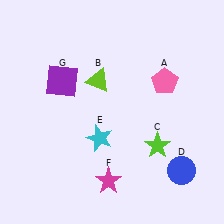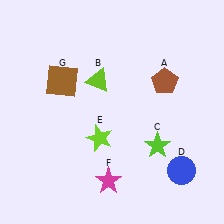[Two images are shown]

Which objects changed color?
A changed from pink to brown. E changed from cyan to lime. G changed from purple to brown.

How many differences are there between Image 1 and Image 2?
There are 3 differences between the two images.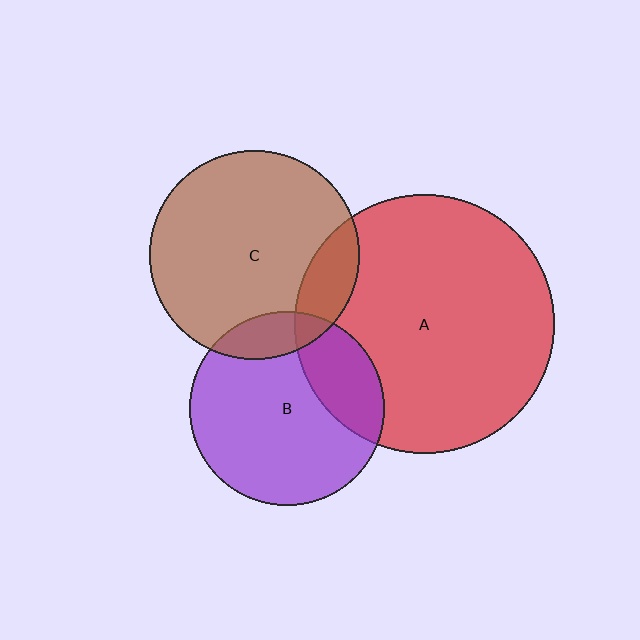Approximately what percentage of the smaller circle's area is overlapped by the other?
Approximately 15%.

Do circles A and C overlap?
Yes.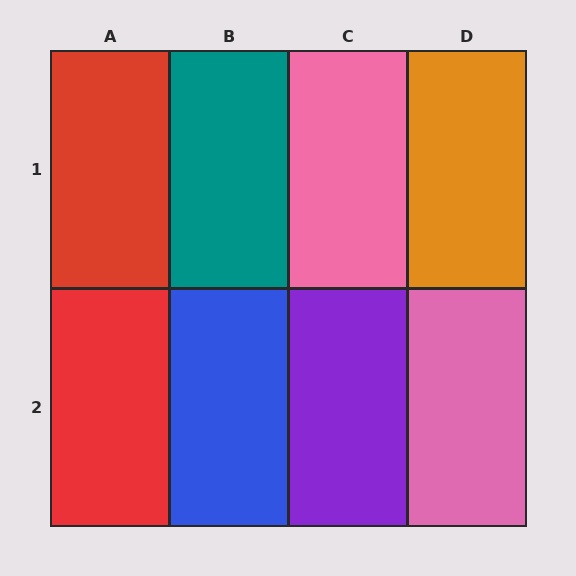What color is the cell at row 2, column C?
Purple.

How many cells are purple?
1 cell is purple.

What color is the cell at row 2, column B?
Blue.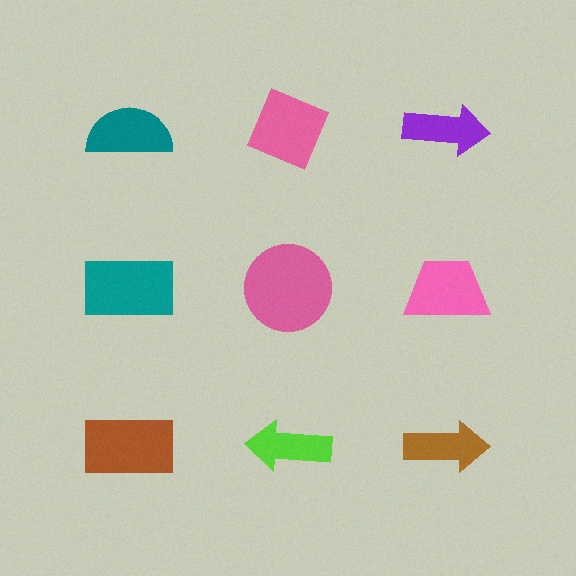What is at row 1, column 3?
A purple arrow.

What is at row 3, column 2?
A lime arrow.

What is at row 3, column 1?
A brown rectangle.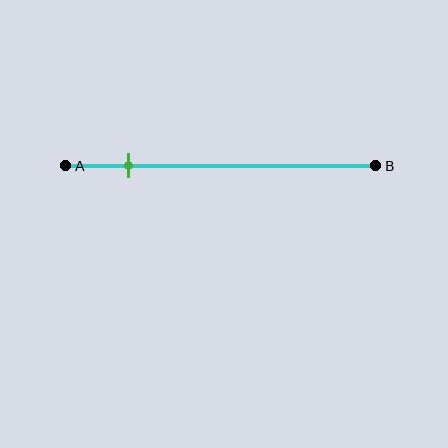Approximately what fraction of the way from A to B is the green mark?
The green mark is approximately 20% of the way from A to B.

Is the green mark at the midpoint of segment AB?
No, the mark is at about 20% from A, not at the 50% midpoint.